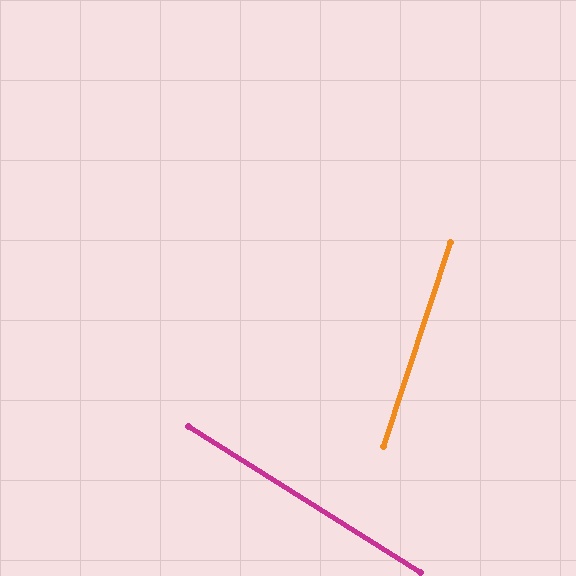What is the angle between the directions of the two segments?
Approximately 76 degrees.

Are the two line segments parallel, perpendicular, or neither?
Neither parallel nor perpendicular — they differ by about 76°.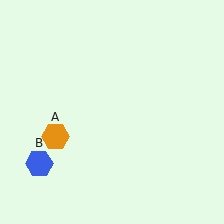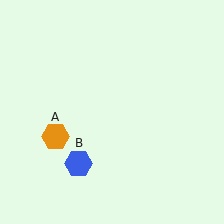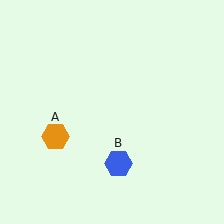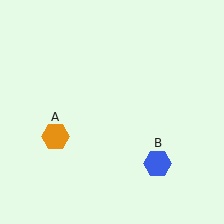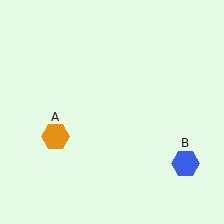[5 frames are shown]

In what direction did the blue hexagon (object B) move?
The blue hexagon (object B) moved right.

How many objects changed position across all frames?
1 object changed position: blue hexagon (object B).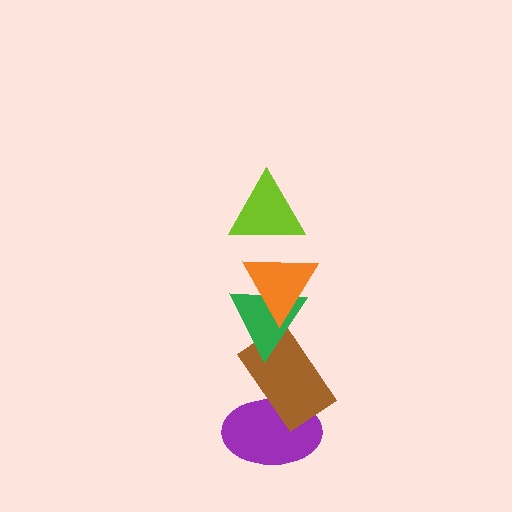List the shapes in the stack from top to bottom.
From top to bottom: the lime triangle, the orange triangle, the green triangle, the brown rectangle, the purple ellipse.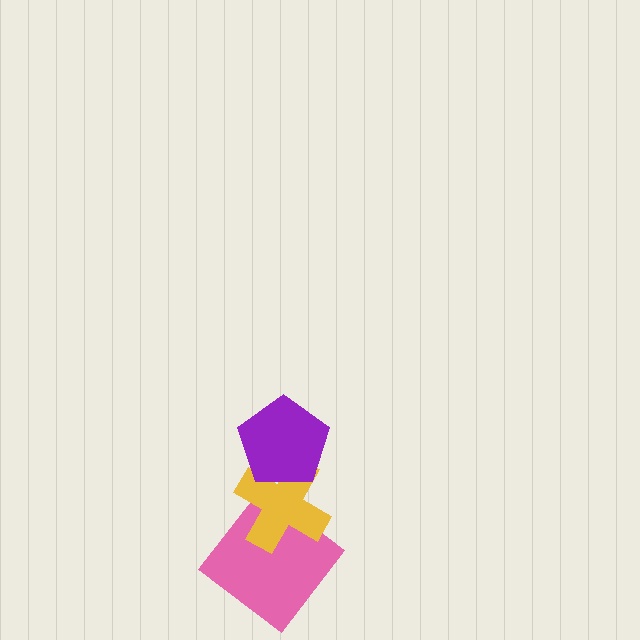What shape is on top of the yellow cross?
The purple pentagon is on top of the yellow cross.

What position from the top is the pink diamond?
The pink diamond is 3rd from the top.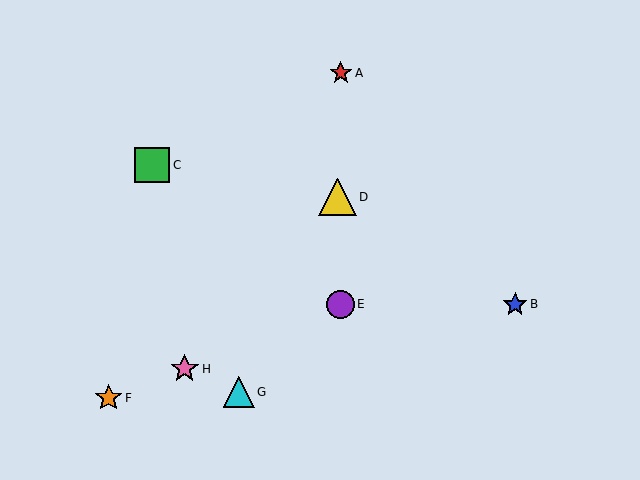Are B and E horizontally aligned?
Yes, both are at y≈304.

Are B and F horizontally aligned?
No, B is at y≈304 and F is at y≈398.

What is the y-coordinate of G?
Object G is at y≈392.